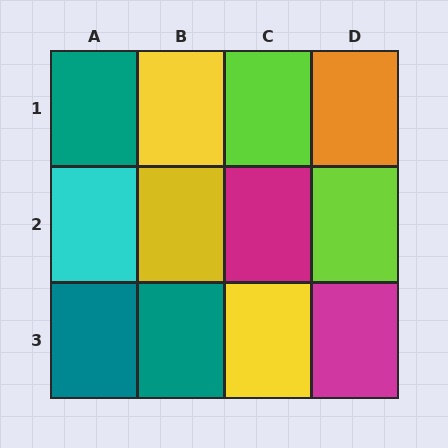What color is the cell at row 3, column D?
Magenta.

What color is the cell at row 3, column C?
Yellow.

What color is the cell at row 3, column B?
Teal.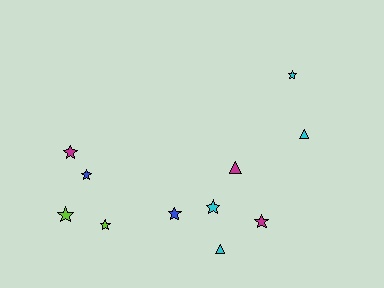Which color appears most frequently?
Cyan, with 4 objects.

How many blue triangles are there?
There are no blue triangles.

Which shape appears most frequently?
Star, with 8 objects.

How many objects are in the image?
There are 11 objects.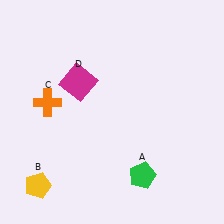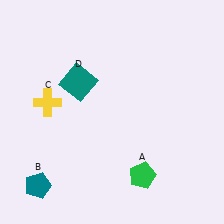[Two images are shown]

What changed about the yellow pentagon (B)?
In Image 1, B is yellow. In Image 2, it changed to teal.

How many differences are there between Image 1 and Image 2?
There are 3 differences between the two images.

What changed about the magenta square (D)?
In Image 1, D is magenta. In Image 2, it changed to teal.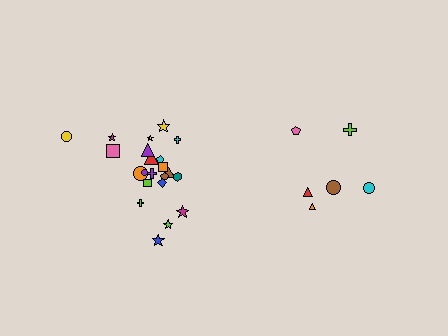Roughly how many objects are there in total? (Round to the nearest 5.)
Roughly 30 objects in total.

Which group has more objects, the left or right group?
The left group.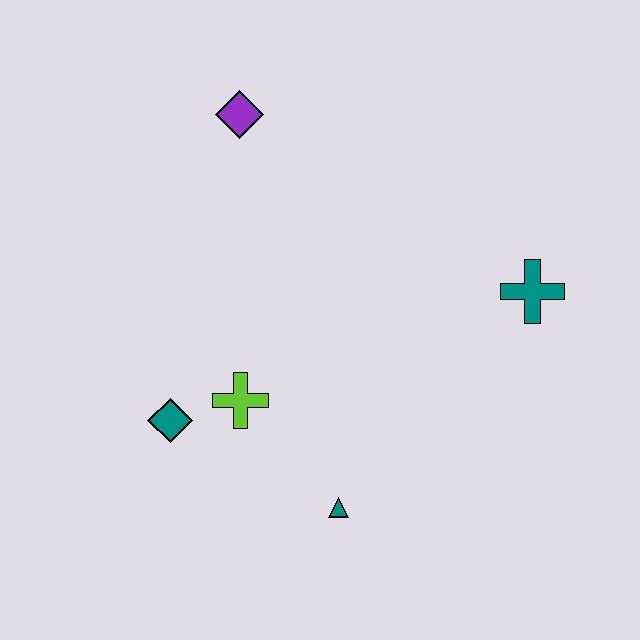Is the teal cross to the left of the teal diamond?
No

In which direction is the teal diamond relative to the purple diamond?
The teal diamond is below the purple diamond.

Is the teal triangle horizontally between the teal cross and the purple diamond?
Yes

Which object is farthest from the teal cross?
The teal diamond is farthest from the teal cross.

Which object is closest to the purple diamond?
The lime cross is closest to the purple diamond.